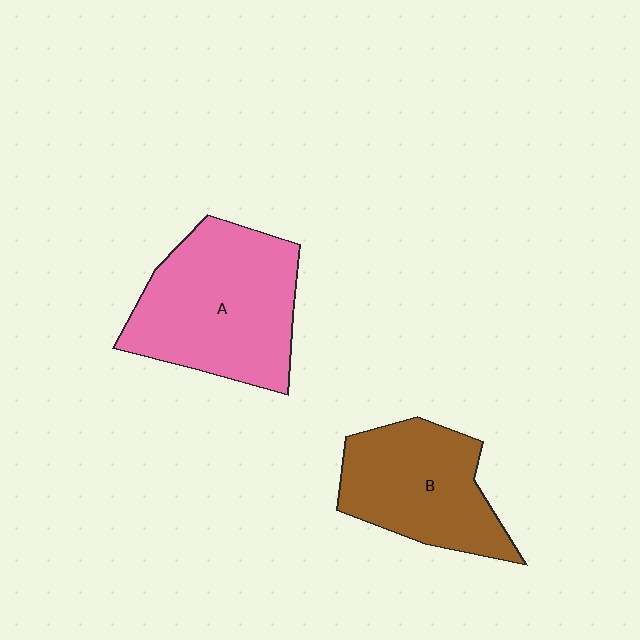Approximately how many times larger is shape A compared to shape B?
Approximately 1.3 times.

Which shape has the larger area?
Shape A (pink).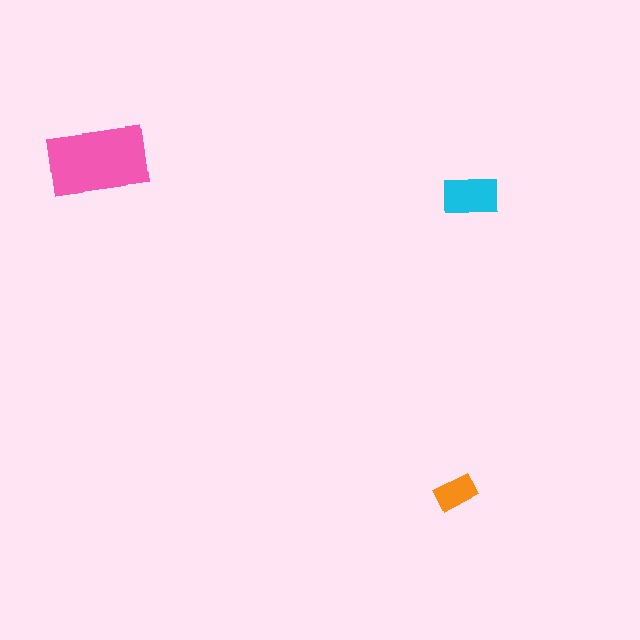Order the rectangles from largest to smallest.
the pink one, the cyan one, the orange one.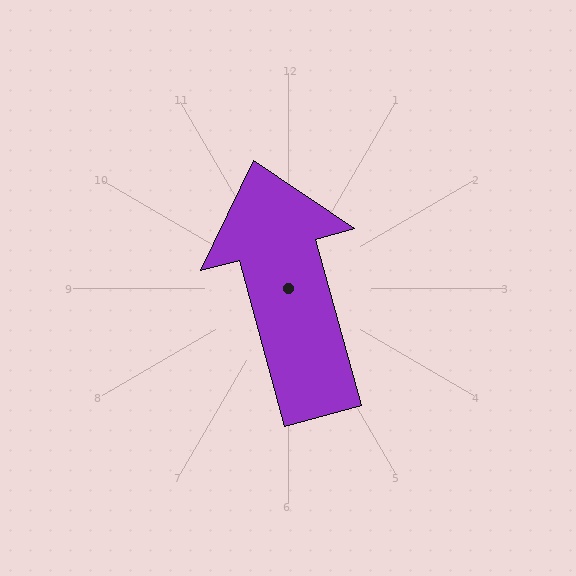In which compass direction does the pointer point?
North.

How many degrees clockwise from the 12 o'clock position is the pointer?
Approximately 345 degrees.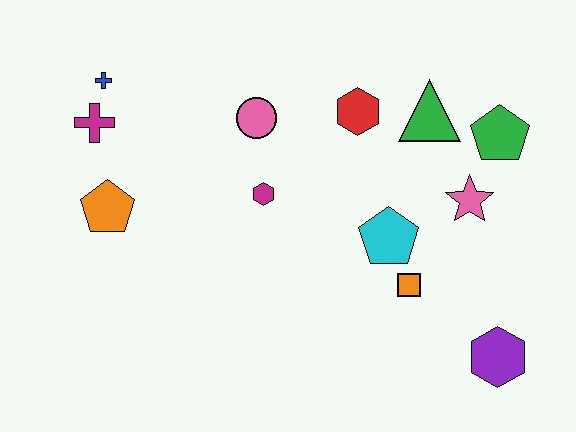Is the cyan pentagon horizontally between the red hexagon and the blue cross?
No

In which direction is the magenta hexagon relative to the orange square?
The magenta hexagon is to the left of the orange square.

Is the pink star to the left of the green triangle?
No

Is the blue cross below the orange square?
No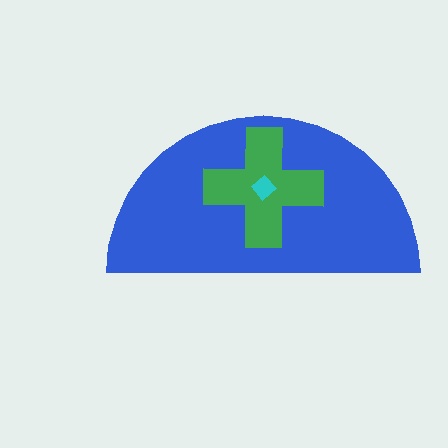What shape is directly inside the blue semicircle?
The green cross.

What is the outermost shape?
The blue semicircle.